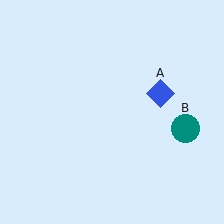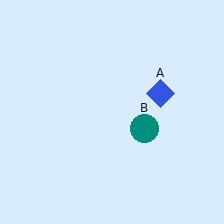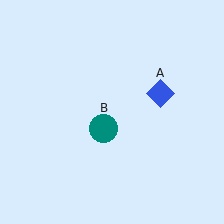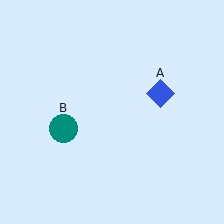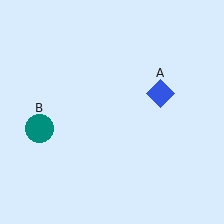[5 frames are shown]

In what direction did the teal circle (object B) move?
The teal circle (object B) moved left.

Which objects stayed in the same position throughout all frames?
Blue diamond (object A) remained stationary.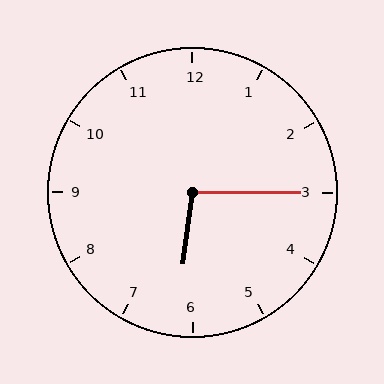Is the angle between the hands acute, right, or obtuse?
It is obtuse.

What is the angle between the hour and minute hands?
Approximately 98 degrees.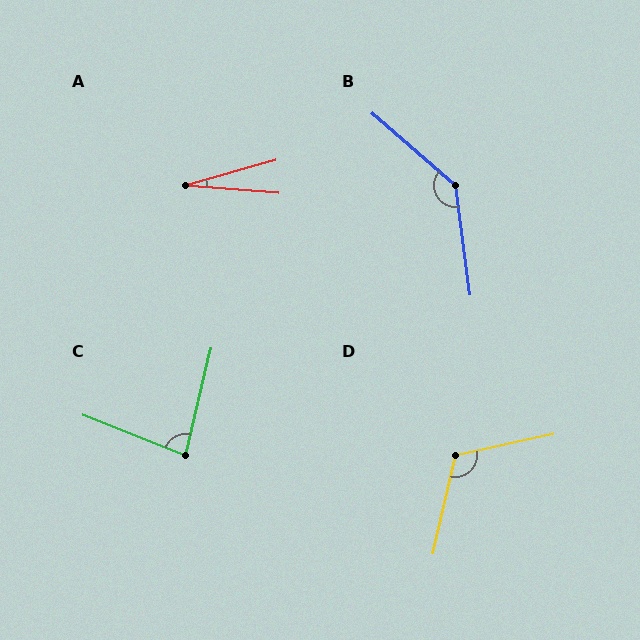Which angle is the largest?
B, at approximately 139 degrees.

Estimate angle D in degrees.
Approximately 115 degrees.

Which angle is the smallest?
A, at approximately 20 degrees.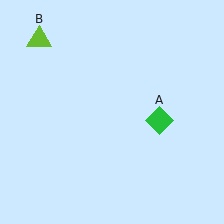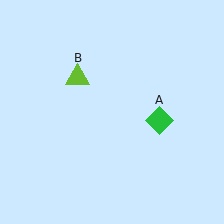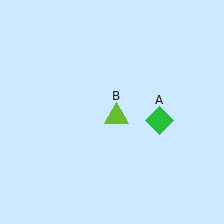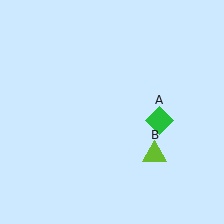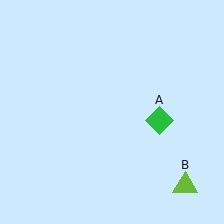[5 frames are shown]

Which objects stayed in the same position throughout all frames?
Green diamond (object A) remained stationary.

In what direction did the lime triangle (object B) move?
The lime triangle (object B) moved down and to the right.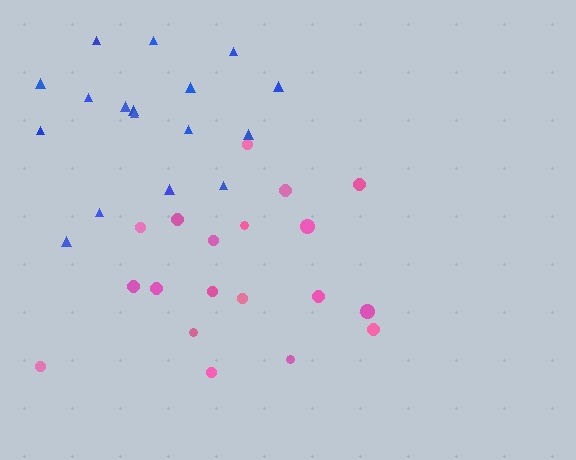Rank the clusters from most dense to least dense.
pink, blue.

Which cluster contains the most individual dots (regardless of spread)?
Pink (19).